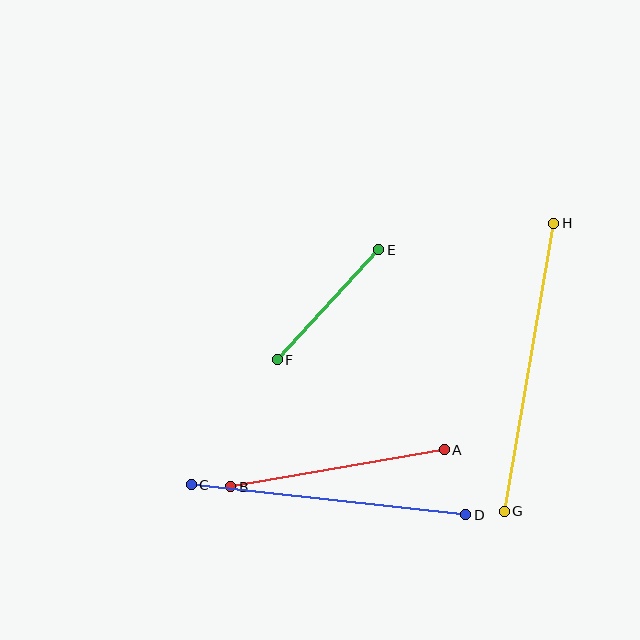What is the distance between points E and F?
The distance is approximately 150 pixels.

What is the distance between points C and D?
The distance is approximately 276 pixels.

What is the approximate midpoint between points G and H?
The midpoint is at approximately (529, 367) pixels.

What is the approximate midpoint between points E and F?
The midpoint is at approximately (328, 305) pixels.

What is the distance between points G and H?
The distance is approximately 292 pixels.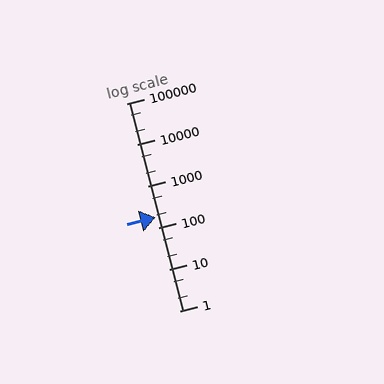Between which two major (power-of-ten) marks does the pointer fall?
The pointer is between 100 and 1000.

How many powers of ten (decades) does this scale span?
The scale spans 5 decades, from 1 to 100000.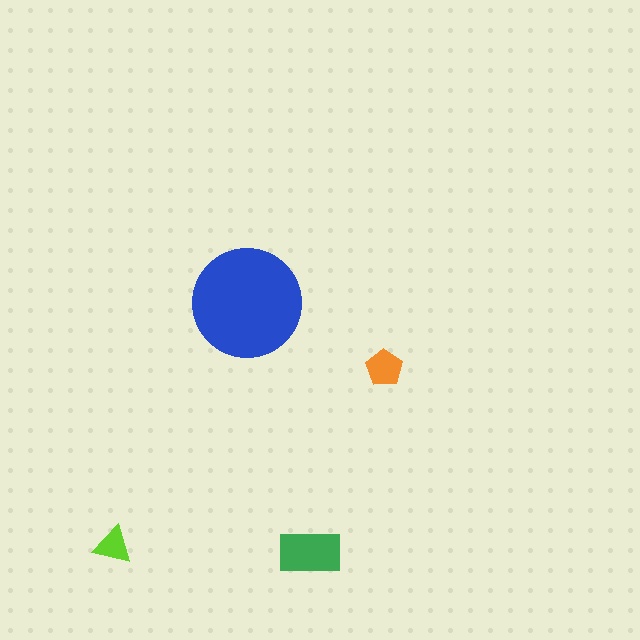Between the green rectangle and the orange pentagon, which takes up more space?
The green rectangle.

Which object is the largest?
The blue circle.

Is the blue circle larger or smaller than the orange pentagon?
Larger.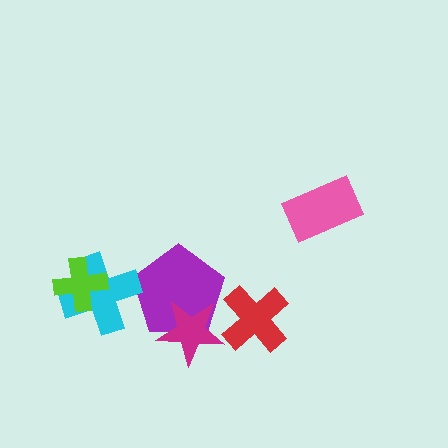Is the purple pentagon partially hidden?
Yes, it is partially covered by another shape.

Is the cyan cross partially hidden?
Yes, it is partially covered by another shape.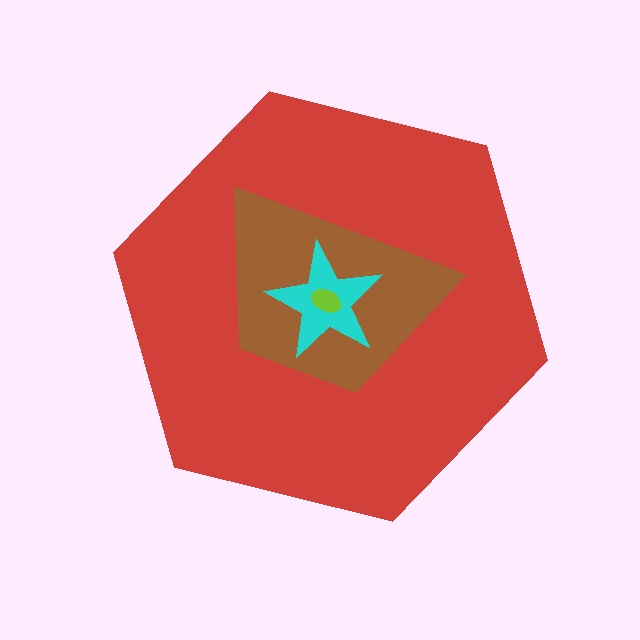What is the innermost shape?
The lime ellipse.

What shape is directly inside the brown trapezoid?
The cyan star.